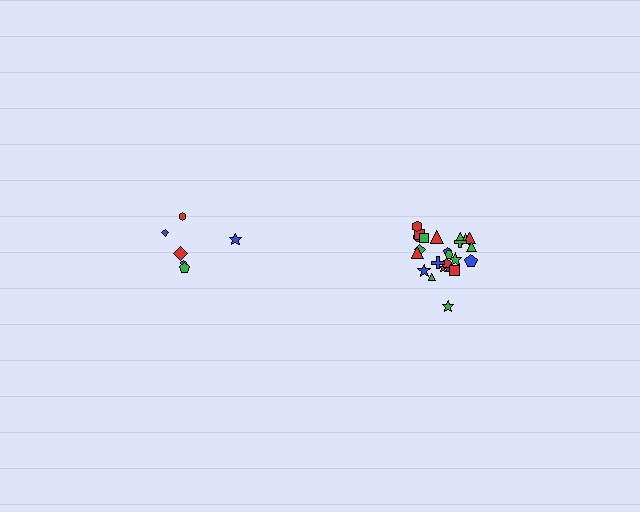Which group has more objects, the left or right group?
The right group.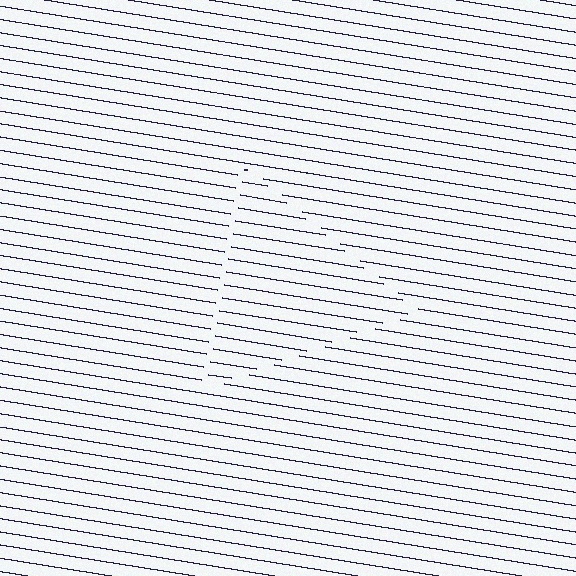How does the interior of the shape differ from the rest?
The interior of the shape contains the same grating, shifted by half a period — the contour is defined by the phase discontinuity where line-ends from the inner and outer gratings abut.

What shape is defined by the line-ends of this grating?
An illusory triangle. The interior of the shape contains the same grating, shifted by half a period — the contour is defined by the phase discontinuity where line-ends from the inner and outer gratings abut.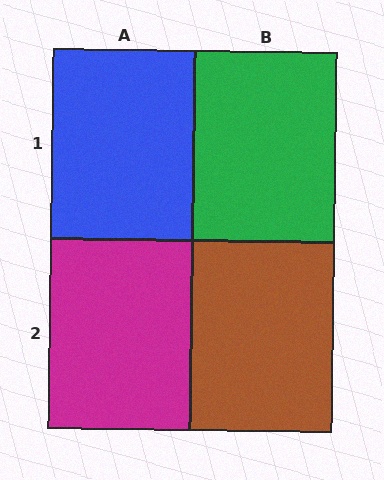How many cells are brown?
1 cell is brown.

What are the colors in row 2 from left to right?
Magenta, brown.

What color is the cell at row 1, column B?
Green.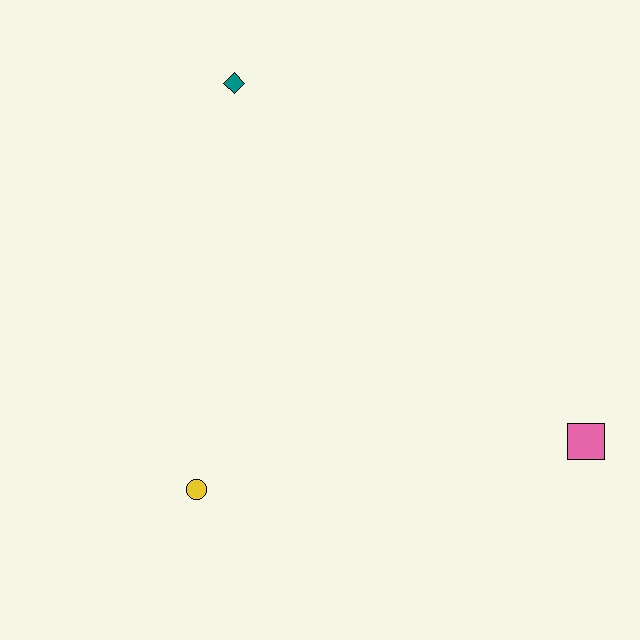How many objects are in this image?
There are 3 objects.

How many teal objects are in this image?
There is 1 teal object.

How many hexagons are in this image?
There are no hexagons.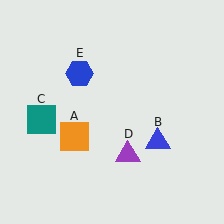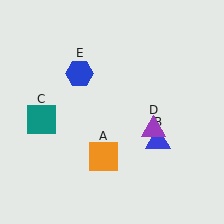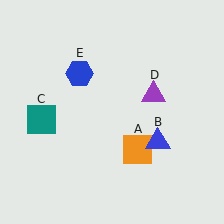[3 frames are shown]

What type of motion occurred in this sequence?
The orange square (object A), purple triangle (object D) rotated counterclockwise around the center of the scene.